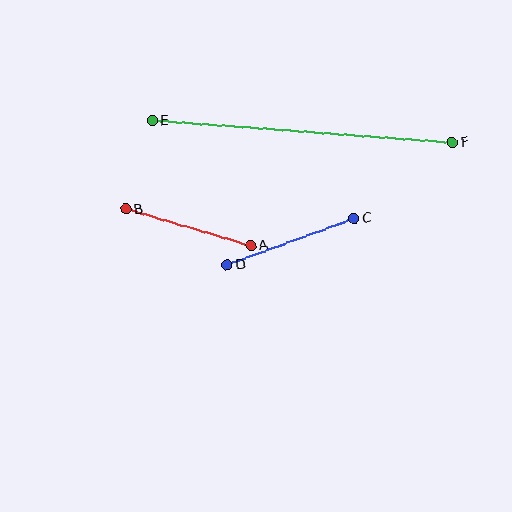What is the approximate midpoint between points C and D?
The midpoint is at approximately (291, 241) pixels.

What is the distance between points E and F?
The distance is approximately 300 pixels.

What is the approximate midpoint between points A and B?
The midpoint is at approximately (188, 227) pixels.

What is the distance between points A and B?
The distance is approximately 130 pixels.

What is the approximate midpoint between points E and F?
The midpoint is at approximately (302, 132) pixels.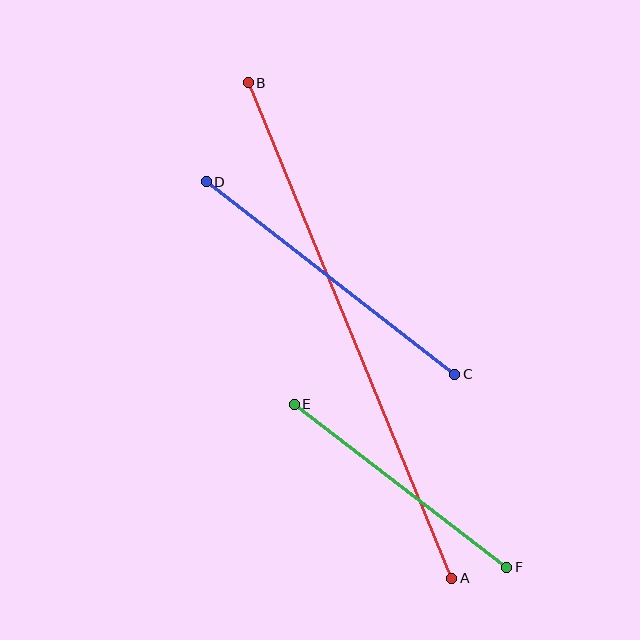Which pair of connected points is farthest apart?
Points A and B are farthest apart.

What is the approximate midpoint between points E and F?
The midpoint is at approximately (401, 486) pixels.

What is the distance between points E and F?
The distance is approximately 268 pixels.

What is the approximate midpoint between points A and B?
The midpoint is at approximately (350, 330) pixels.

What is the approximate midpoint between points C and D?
The midpoint is at approximately (330, 278) pixels.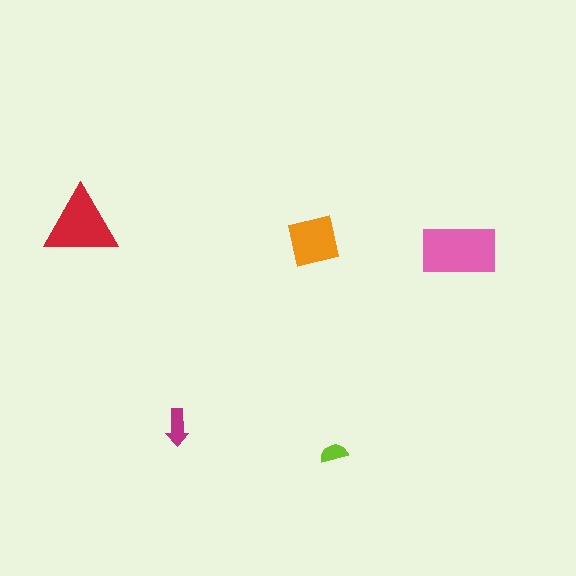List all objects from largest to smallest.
The pink rectangle, the red triangle, the orange square, the magenta arrow, the lime semicircle.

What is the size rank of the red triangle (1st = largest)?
2nd.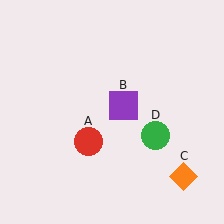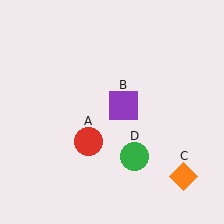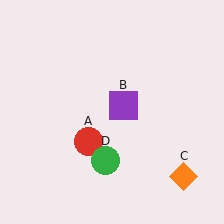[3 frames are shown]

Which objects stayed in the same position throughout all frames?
Red circle (object A) and purple square (object B) and orange diamond (object C) remained stationary.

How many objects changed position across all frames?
1 object changed position: green circle (object D).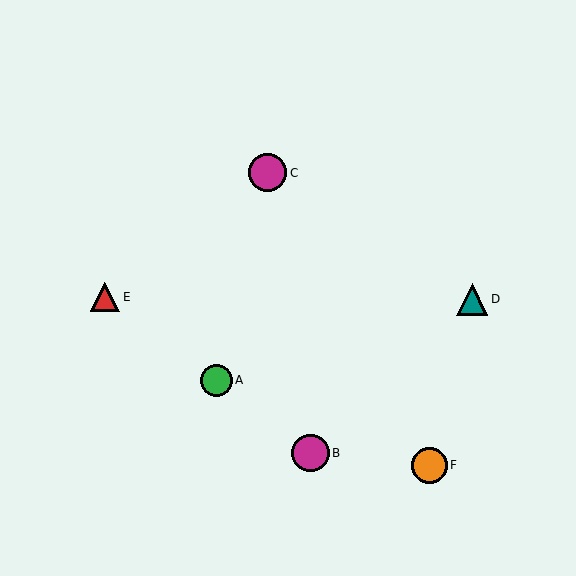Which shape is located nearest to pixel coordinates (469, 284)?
The teal triangle (labeled D) at (472, 299) is nearest to that location.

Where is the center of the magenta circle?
The center of the magenta circle is at (268, 173).